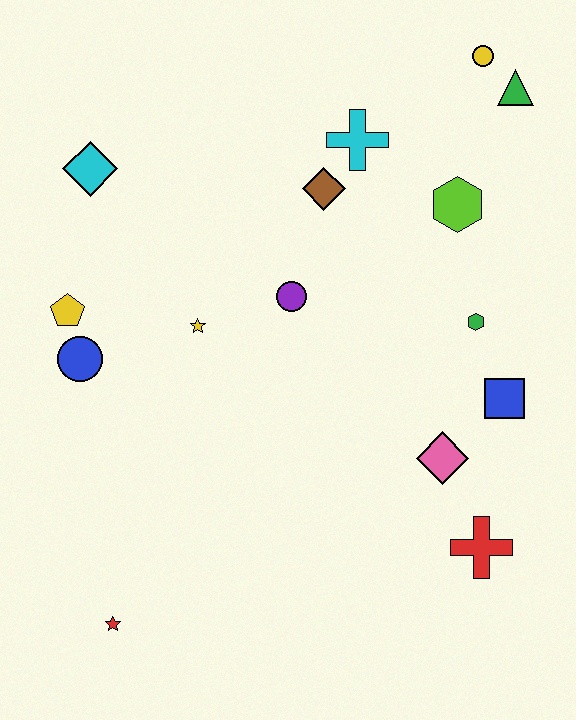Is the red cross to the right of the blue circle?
Yes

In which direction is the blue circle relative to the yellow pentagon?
The blue circle is below the yellow pentagon.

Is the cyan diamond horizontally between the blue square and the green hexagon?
No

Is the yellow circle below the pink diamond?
No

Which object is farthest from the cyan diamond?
The red cross is farthest from the cyan diamond.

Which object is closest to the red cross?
The pink diamond is closest to the red cross.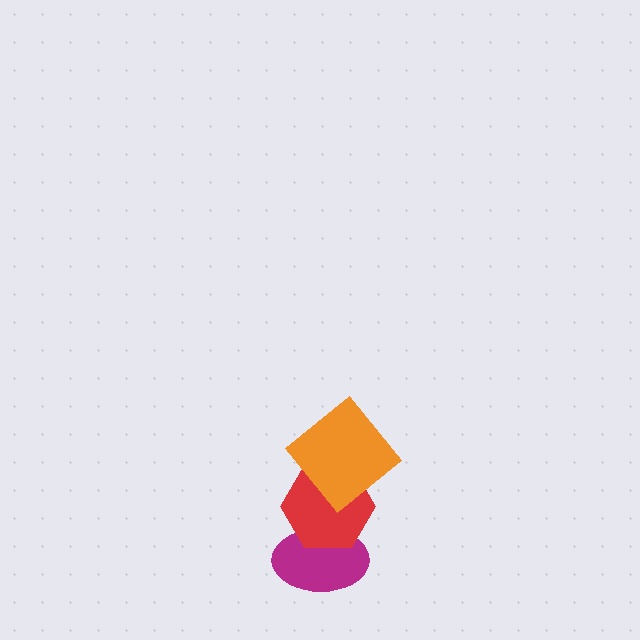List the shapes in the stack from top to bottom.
From top to bottom: the orange diamond, the red hexagon, the magenta ellipse.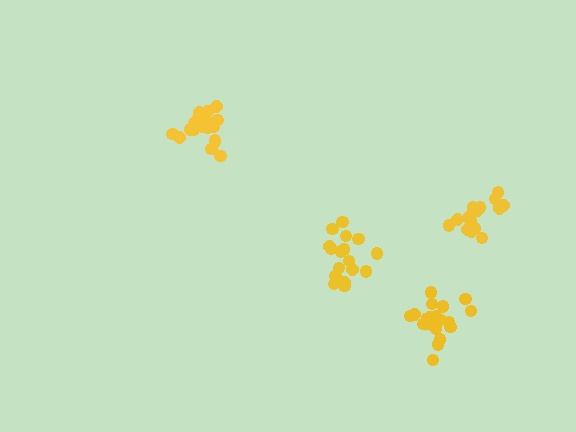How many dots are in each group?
Group 1: 19 dots, Group 2: 17 dots, Group 3: 18 dots, Group 4: 19 dots (73 total).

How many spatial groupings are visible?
There are 4 spatial groupings.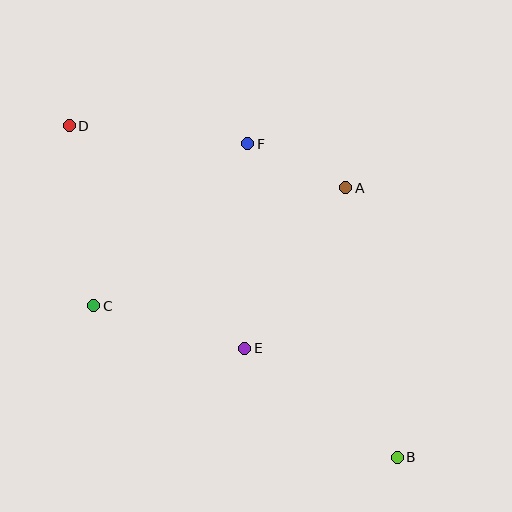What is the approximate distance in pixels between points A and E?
The distance between A and E is approximately 190 pixels.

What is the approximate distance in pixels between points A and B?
The distance between A and B is approximately 275 pixels.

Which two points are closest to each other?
Points A and F are closest to each other.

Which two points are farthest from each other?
Points B and D are farthest from each other.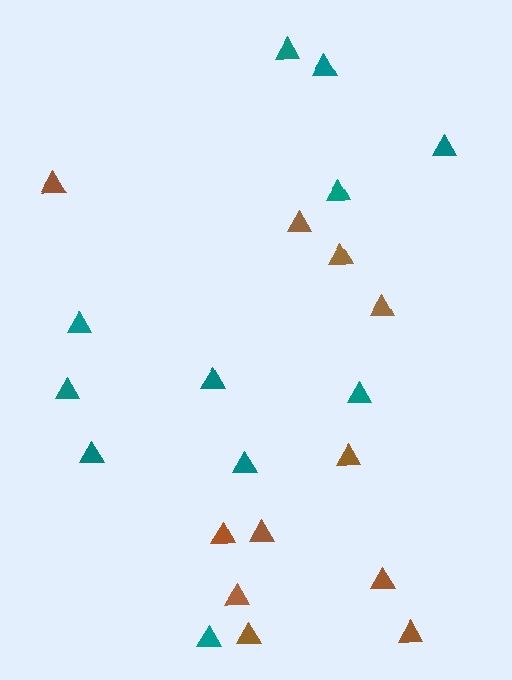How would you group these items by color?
There are 2 groups: one group of brown triangles (11) and one group of teal triangles (11).